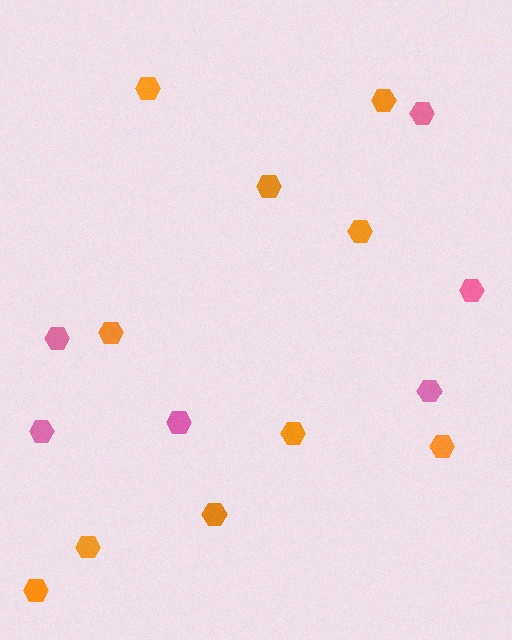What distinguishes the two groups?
There are 2 groups: one group of pink hexagons (6) and one group of orange hexagons (10).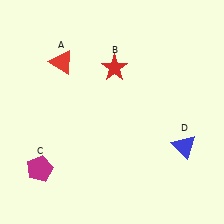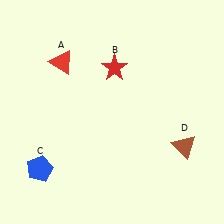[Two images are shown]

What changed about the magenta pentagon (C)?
In Image 1, C is magenta. In Image 2, it changed to blue.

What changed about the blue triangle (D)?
In Image 1, D is blue. In Image 2, it changed to brown.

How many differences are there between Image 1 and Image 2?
There are 2 differences between the two images.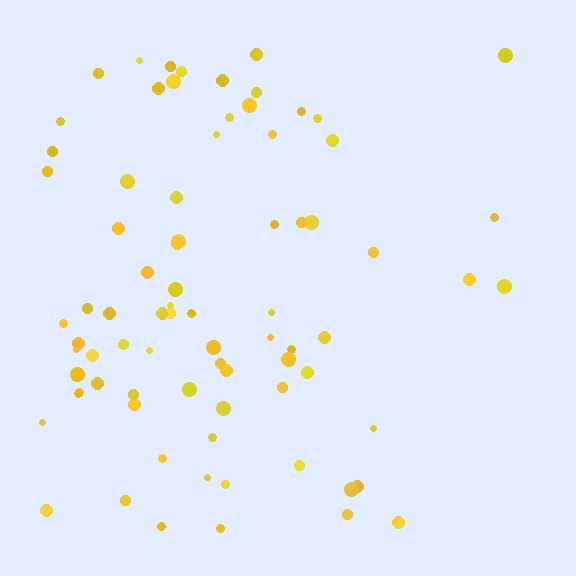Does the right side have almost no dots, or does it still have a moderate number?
Still a moderate number, just noticeably fewer than the left.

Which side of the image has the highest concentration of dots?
The left.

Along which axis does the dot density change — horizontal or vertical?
Horizontal.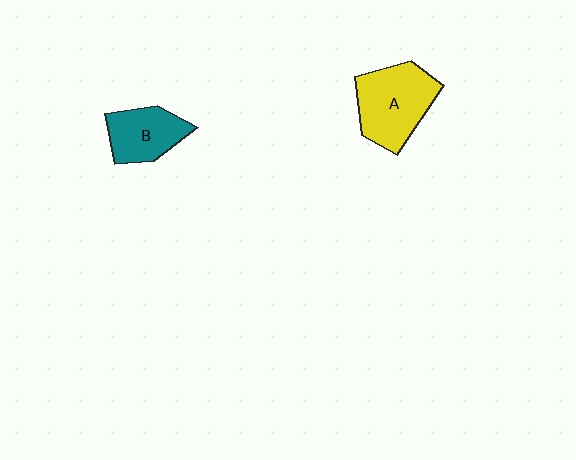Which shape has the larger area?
Shape A (yellow).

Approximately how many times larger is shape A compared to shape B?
Approximately 1.4 times.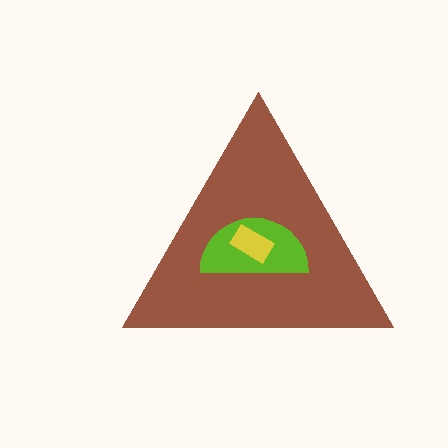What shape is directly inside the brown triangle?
The lime semicircle.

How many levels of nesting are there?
3.